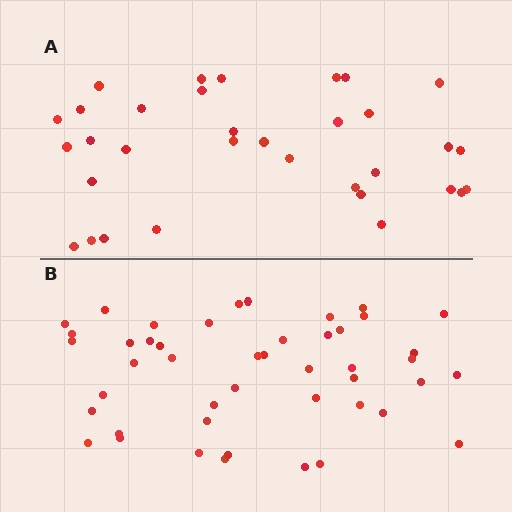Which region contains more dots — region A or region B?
Region B (the bottom region) has more dots.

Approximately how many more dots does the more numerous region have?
Region B has approximately 15 more dots than region A.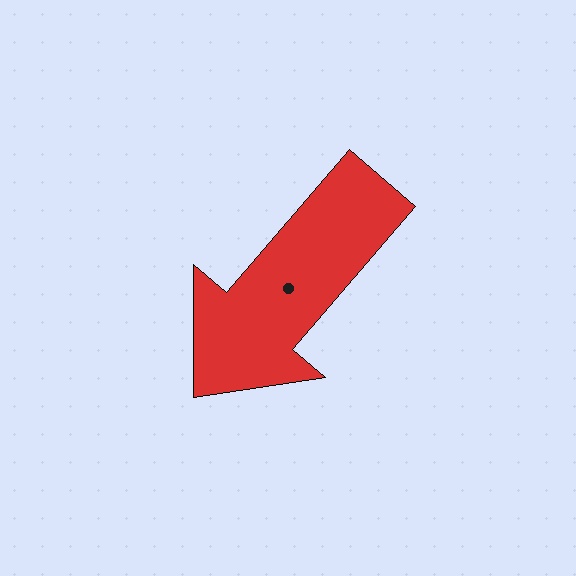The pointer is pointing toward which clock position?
Roughly 7 o'clock.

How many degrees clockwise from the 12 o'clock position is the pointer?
Approximately 221 degrees.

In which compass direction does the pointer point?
Southwest.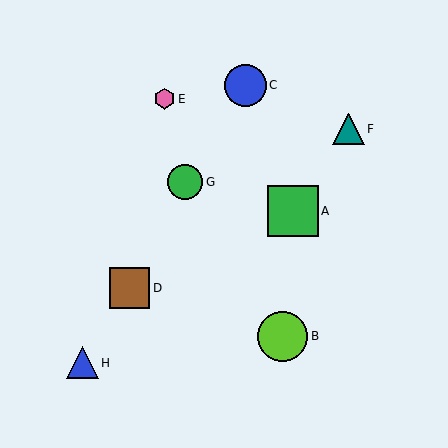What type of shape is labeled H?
Shape H is a blue triangle.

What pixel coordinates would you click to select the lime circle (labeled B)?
Click at (283, 336) to select the lime circle B.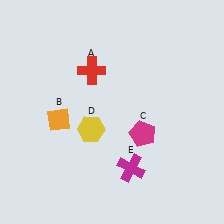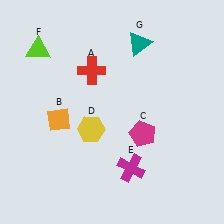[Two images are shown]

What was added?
A lime triangle (F), a teal triangle (G) were added in Image 2.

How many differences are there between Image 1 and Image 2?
There are 2 differences between the two images.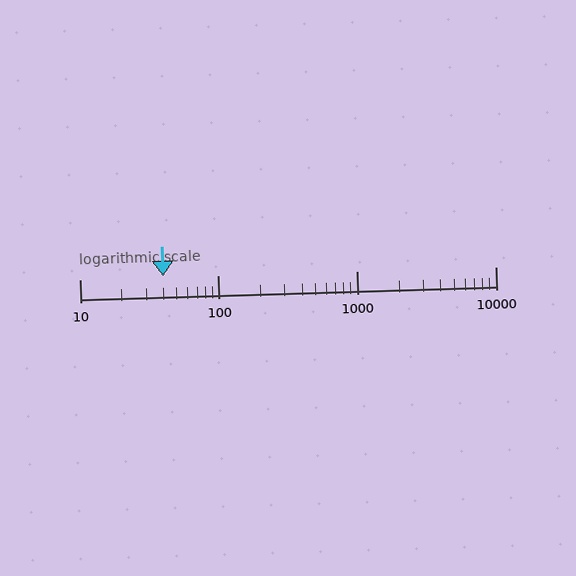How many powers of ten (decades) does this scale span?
The scale spans 3 decades, from 10 to 10000.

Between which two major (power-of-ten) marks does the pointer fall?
The pointer is between 10 and 100.